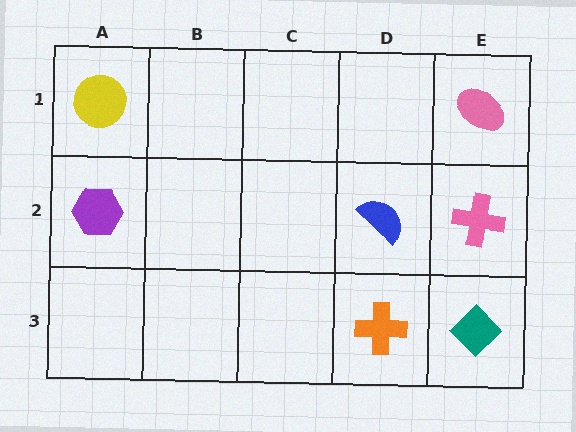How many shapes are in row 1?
2 shapes.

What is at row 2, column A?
A purple hexagon.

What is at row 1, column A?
A yellow circle.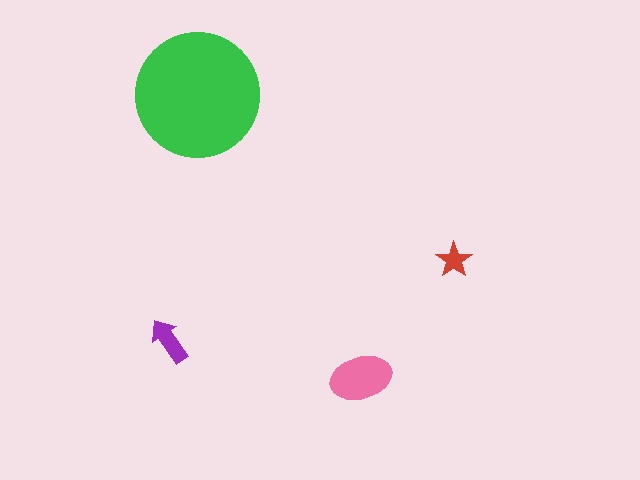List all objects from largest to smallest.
The green circle, the pink ellipse, the purple arrow, the red star.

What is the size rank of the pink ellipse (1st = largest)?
2nd.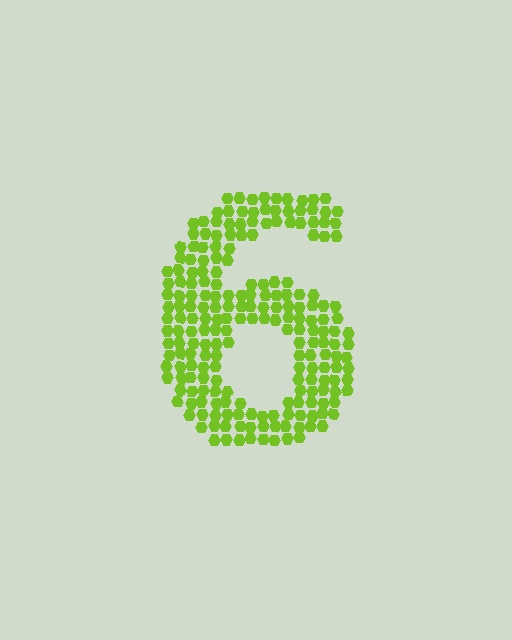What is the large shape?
The large shape is the digit 6.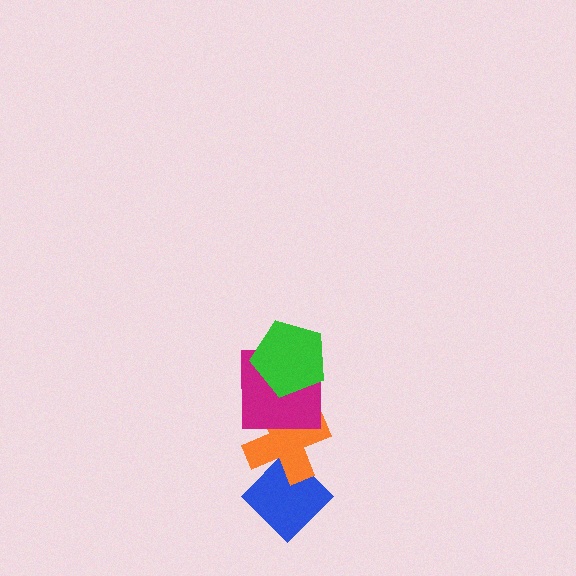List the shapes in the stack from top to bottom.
From top to bottom: the green pentagon, the magenta square, the orange cross, the blue diamond.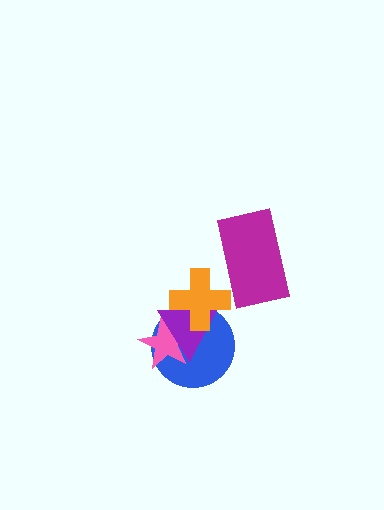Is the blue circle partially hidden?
Yes, it is partially covered by another shape.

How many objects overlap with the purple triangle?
3 objects overlap with the purple triangle.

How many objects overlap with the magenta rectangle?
1 object overlaps with the magenta rectangle.